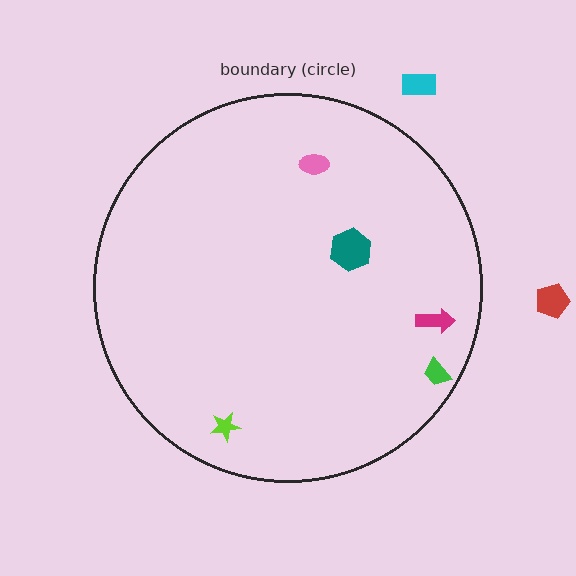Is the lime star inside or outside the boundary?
Inside.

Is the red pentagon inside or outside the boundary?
Outside.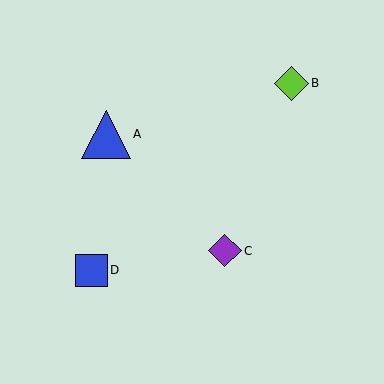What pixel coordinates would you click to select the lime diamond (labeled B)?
Click at (291, 83) to select the lime diamond B.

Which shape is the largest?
The blue triangle (labeled A) is the largest.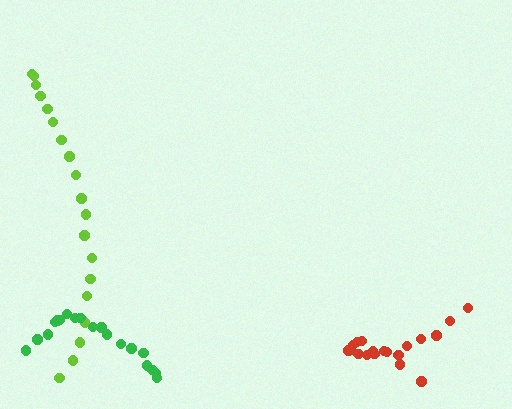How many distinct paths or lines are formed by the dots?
There are 3 distinct paths.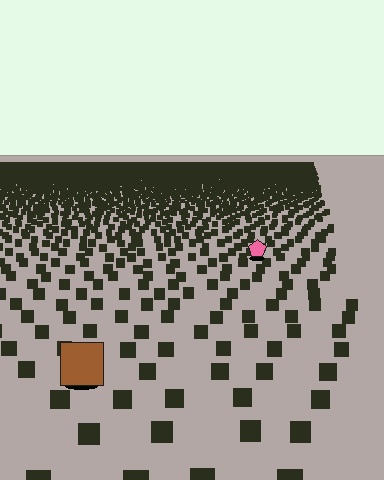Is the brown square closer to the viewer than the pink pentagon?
Yes. The brown square is closer — you can tell from the texture gradient: the ground texture is coarser near it.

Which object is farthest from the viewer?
The pink pentagon is farthest from the viewer. It appears smaller and the ground texture around it is denser.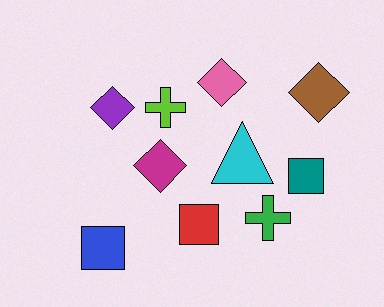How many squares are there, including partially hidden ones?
There are 3 squares.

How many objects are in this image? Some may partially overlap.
There are 10 objects.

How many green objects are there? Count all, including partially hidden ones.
There is 1 green object.